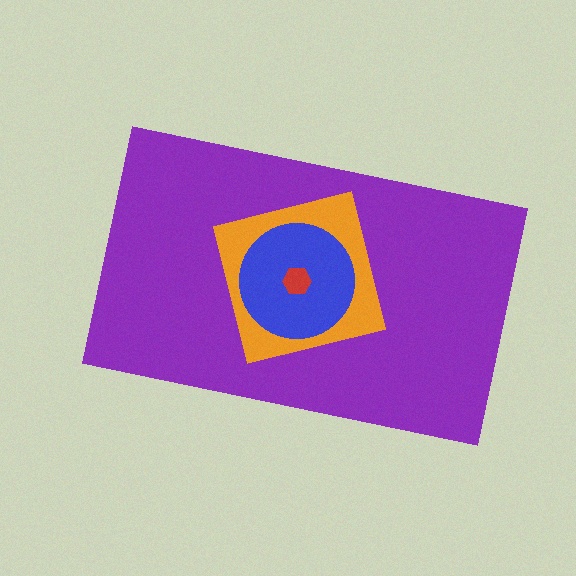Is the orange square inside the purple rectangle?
Yes.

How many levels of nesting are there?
4.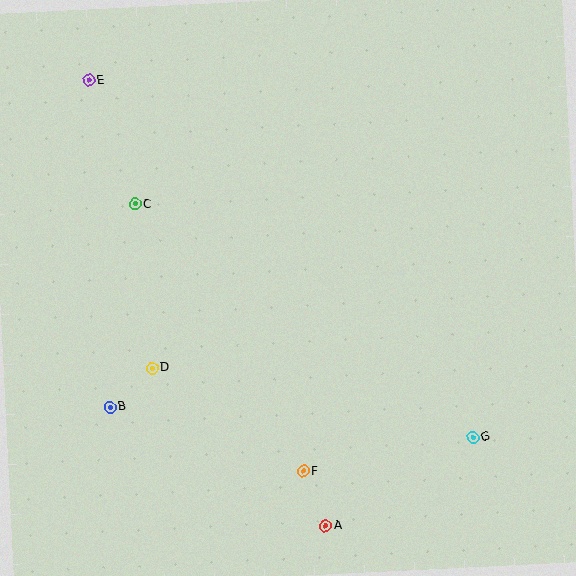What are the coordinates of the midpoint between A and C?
The midpoint between A and C is at (230, 365).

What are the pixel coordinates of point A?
Point A is at (325, 526).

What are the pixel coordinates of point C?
Point C is at (135, 204).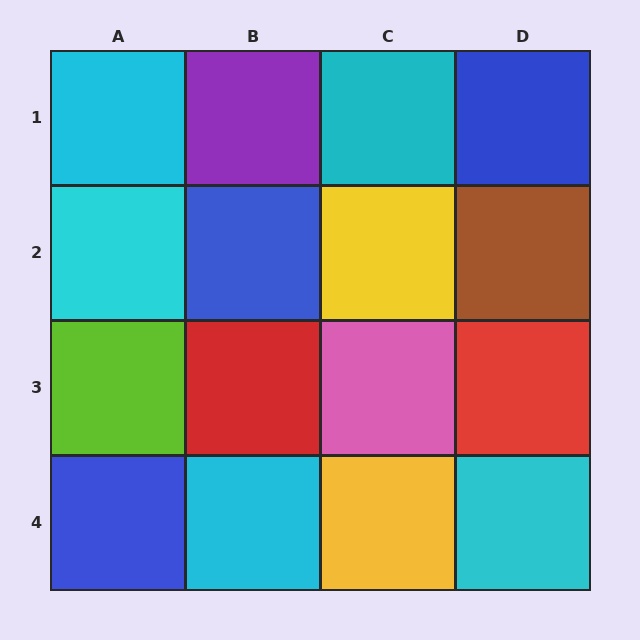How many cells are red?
2 cells are red.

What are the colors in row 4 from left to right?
Blue, cyan, yellow, cyan.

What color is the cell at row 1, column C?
Cyan.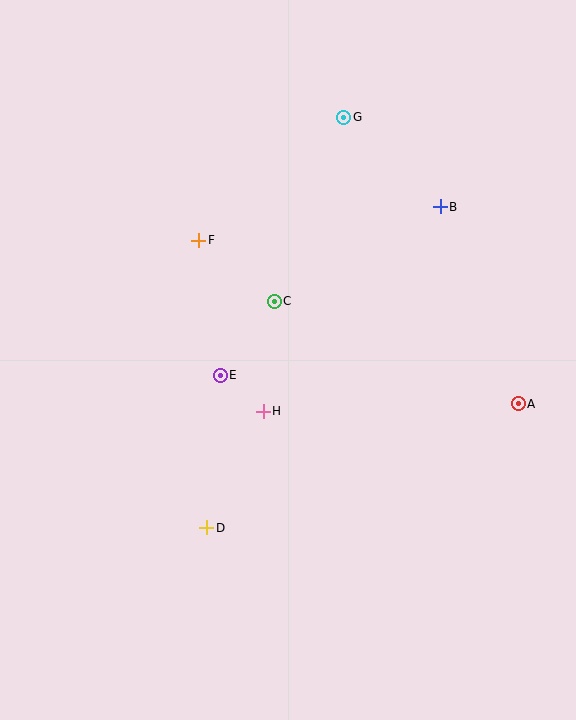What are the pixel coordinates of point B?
Point B is at (440, 207).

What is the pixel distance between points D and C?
The distance between D and C is 236 pixels.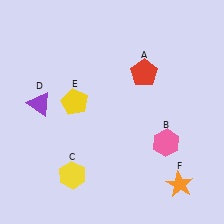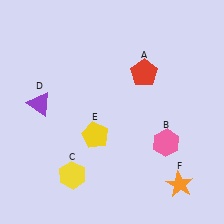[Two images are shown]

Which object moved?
The yellow pentagon (E) moved down.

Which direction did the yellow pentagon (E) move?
The yellow pentagon (E) moved down.